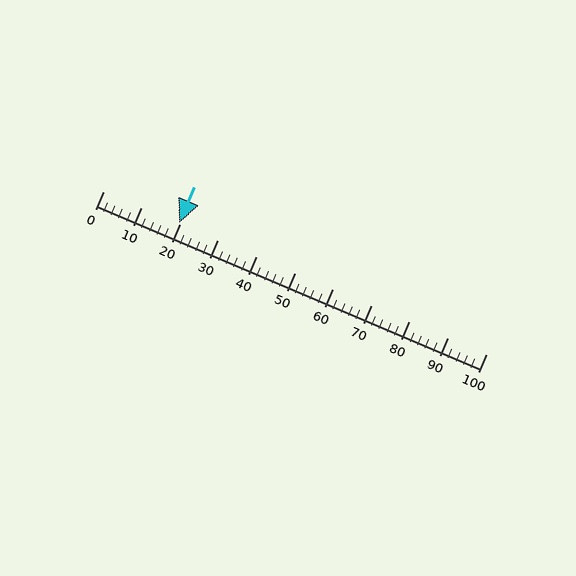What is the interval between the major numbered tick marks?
The major tick marks are spaced 10 units apart.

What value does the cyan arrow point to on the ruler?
The cyan arrow points to approximately 20.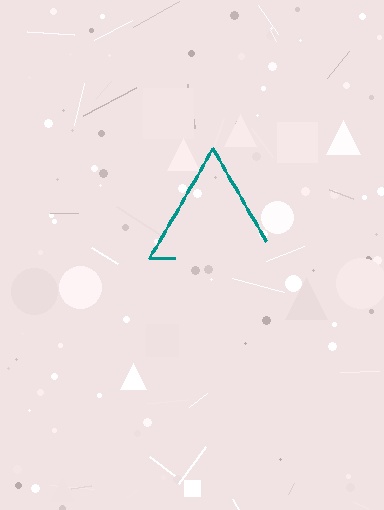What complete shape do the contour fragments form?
The contour fragments form a triangle.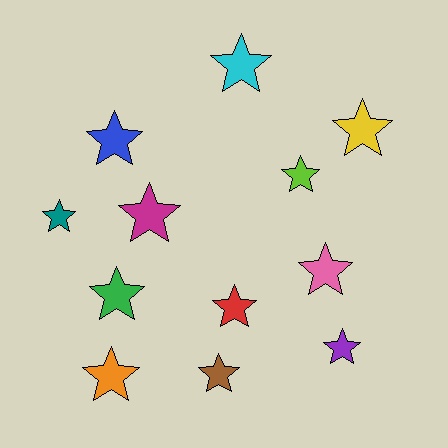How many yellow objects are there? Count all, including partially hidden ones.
There is 1 yellow object.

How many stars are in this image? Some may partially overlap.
There are 12 stars.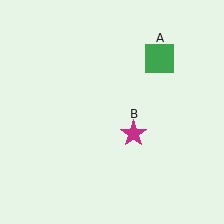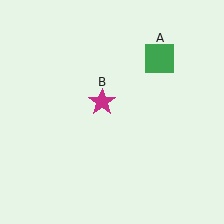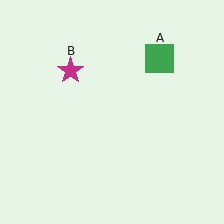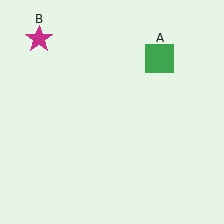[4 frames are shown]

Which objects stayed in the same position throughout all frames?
Green square (object A) remained stationary.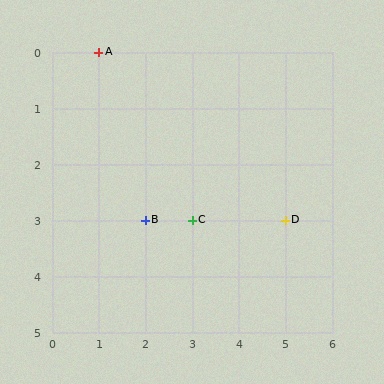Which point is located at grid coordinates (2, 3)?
Point B is at (2, 3).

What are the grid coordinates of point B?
Point B is at grid coordinates (2, 3).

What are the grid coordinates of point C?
Point C is at grid coordinates (3, 3).